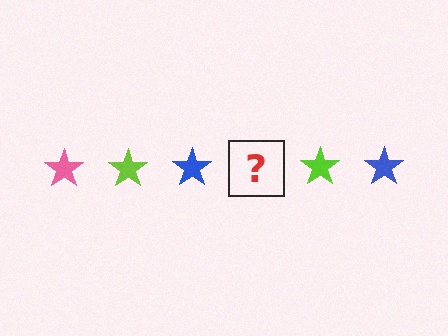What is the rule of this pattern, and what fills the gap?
The rule is that the pattern cycles through pink, lime, blue stars. The gap should be filled with a pink star.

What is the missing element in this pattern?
The missing element is a pink star.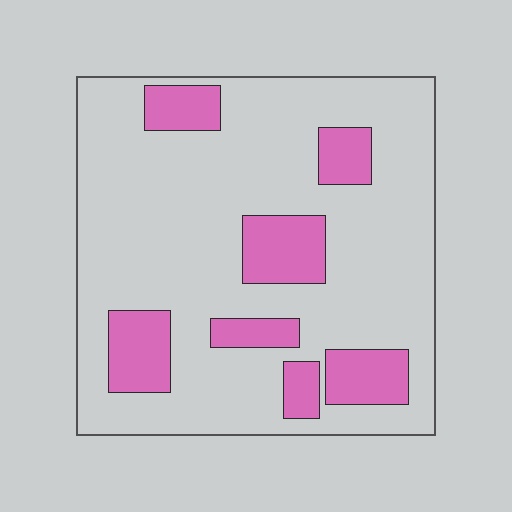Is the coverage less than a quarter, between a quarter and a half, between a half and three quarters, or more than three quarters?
Less than a quarter.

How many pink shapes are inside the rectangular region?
7.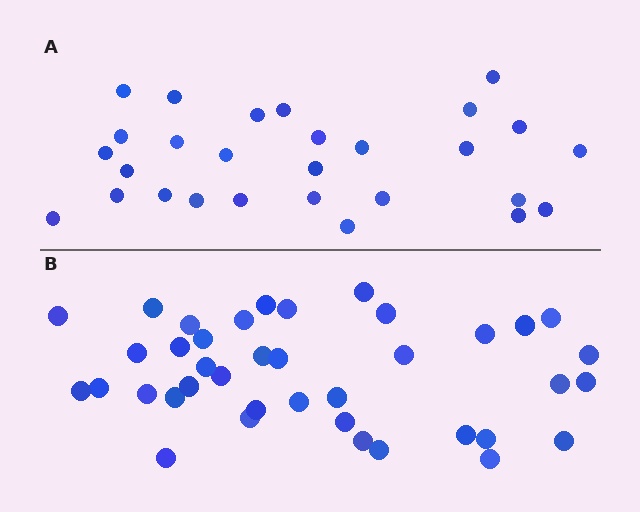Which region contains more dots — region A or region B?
Region B (the bottom region) has more dots.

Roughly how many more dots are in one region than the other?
Region B has roughly 12 or so more dots than region A.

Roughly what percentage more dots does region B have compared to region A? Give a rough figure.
About 40% more.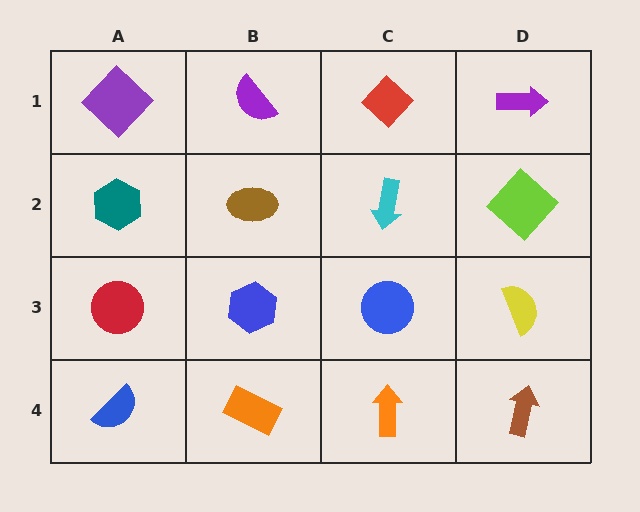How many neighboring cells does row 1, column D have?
2.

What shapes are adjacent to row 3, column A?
A teal hexagon (row 2, column A), a blue semicircle (row 4, column A), a blue hexagon (row 3, column B).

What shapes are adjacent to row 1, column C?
A cyan arrow (row 2, column C), a purple semicircle (row 1, column B), a purple arrow (row 1, column D).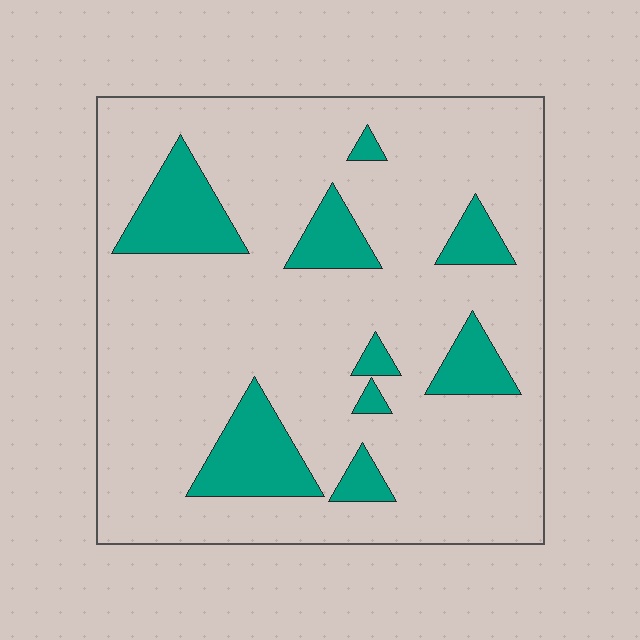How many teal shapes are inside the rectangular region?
9.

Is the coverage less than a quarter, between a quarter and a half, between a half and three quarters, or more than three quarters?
Less than a quarter.